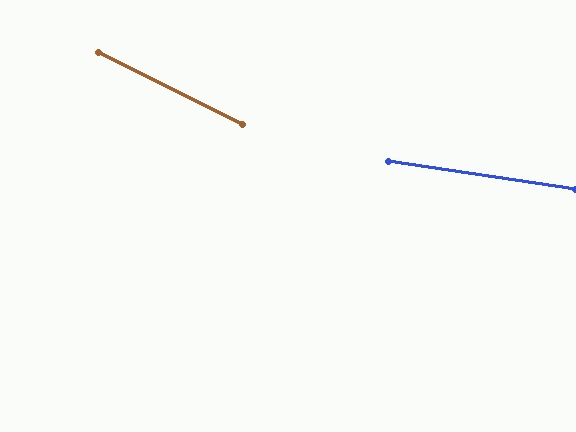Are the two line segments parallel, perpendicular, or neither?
Neither parallel nor perpendicular — they differ by about 18°.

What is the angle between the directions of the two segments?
Approximately 18 degrees.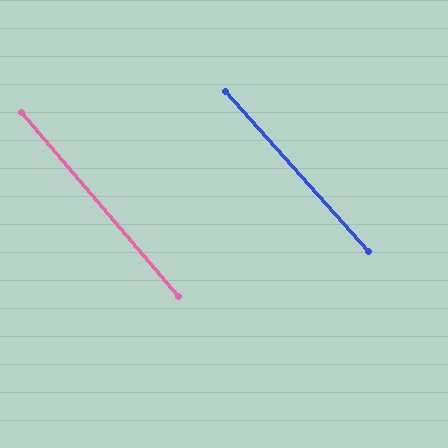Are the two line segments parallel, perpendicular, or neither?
Parallel — their directions differ by only 1.3°.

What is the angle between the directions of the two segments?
Approximately 1 degree.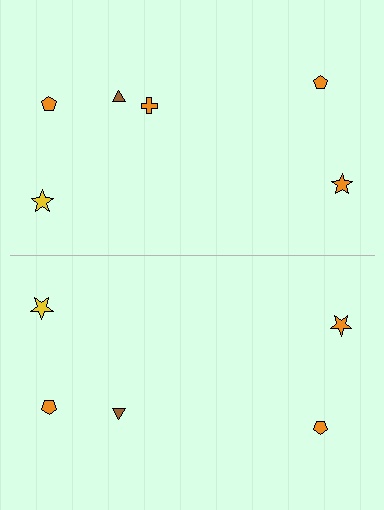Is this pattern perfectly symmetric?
No, the pattern is not perfectly symmetric. A orange cross is missing from the bottom side.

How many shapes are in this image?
There are 11 shapes in this image.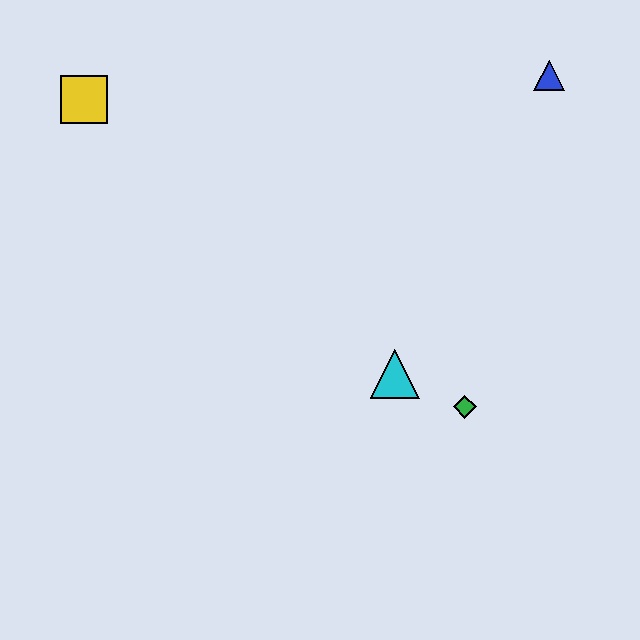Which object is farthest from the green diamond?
The yellow square is farthest from the green diamond.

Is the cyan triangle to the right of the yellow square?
Yes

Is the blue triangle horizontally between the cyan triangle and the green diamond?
No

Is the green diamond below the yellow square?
Yes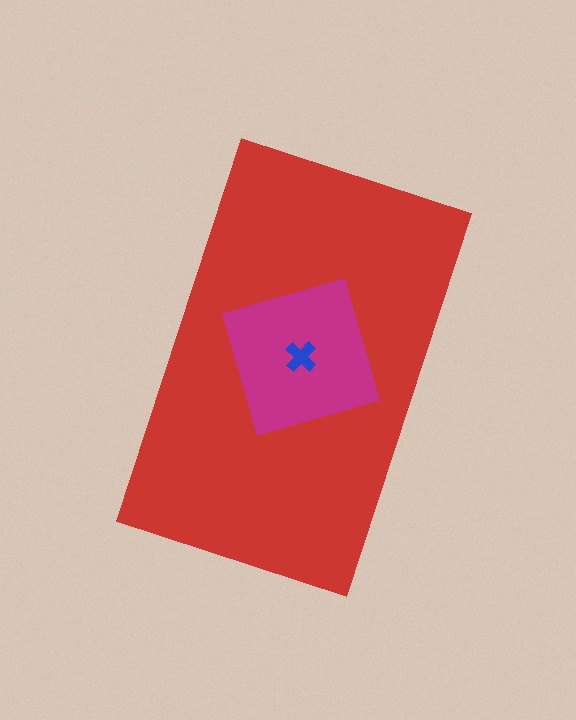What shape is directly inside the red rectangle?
The magenta square.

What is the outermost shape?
The red rectangle.